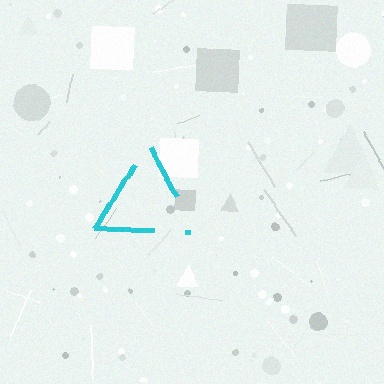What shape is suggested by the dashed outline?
The dashed outline suggests a triangle.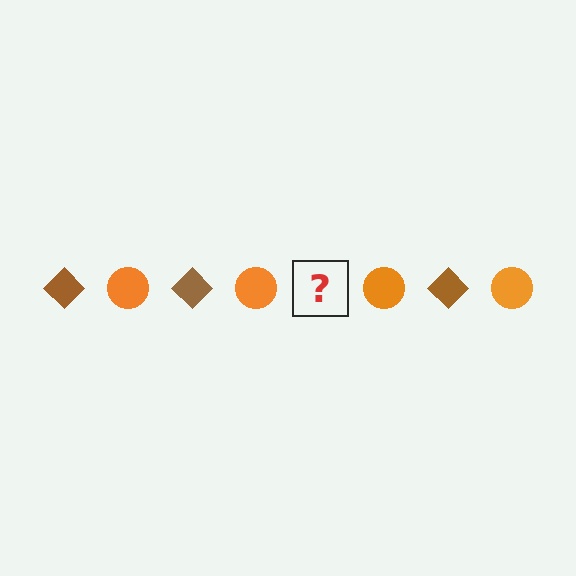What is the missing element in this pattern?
The missing element is a brown diamond.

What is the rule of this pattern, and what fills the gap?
The rule is that the pattern alternates between brown diamond and orange circle. The gap should be filled with a brown diamond.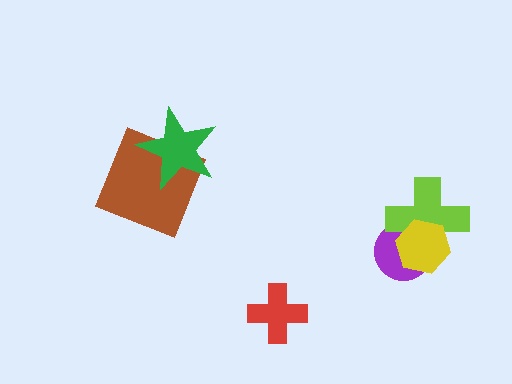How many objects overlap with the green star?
1 object overlaps with the green star.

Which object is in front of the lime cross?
The yellow hexagon is in front of the lime cross.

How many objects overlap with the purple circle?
2 objects overlap with the purple circle.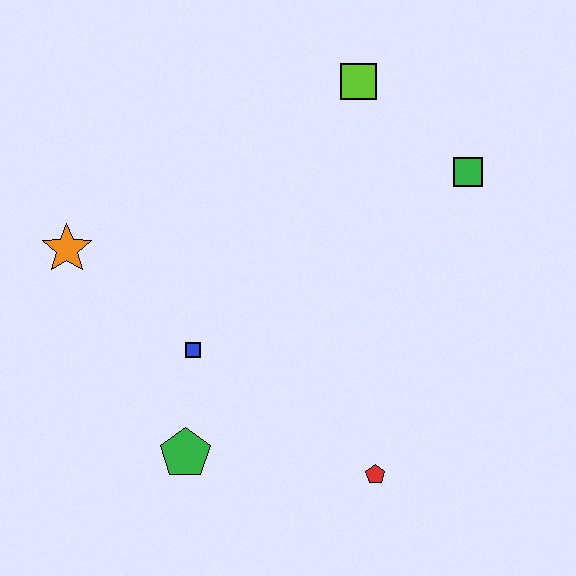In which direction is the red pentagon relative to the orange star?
The red pentagon is to the right of the orange star.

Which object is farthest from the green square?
The orange star is farthest from the green square.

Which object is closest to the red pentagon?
The green pentagon is closest to the red pentagon.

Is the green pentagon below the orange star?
Yes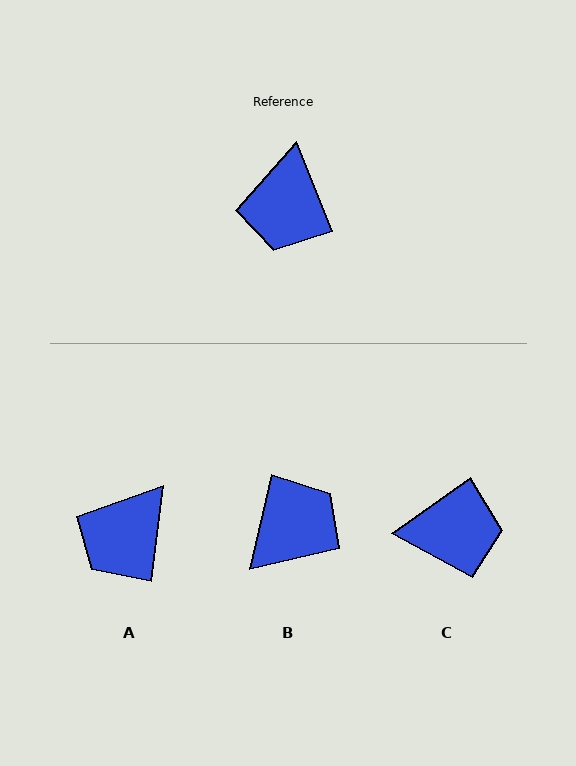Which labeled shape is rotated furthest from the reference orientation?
B, about 145 degrees away.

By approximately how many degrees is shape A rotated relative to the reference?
Approximately 29 degrees clockwise.